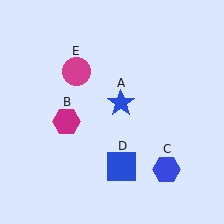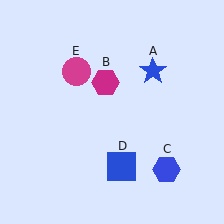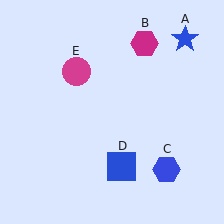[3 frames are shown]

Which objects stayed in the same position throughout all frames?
Blue hexagon (object C) and blue square (object D) and magenta circle (object E) remained stationary.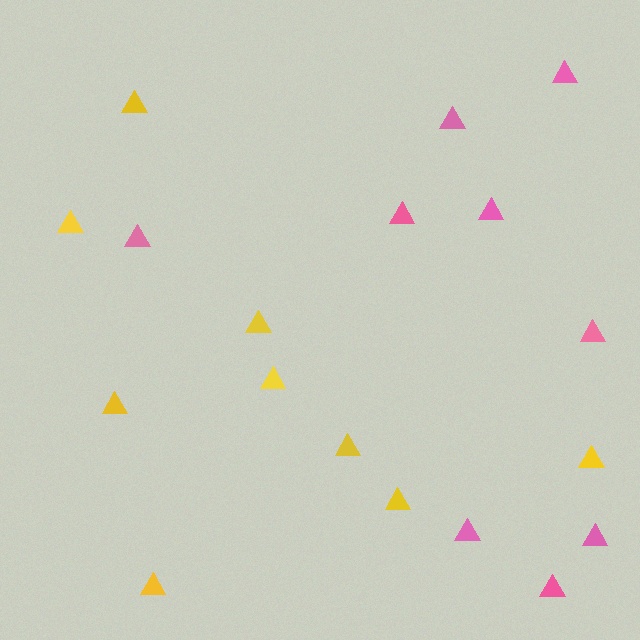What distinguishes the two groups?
There are 2 groups: one group of yellow triangles (9) and one group of pink triangles (9).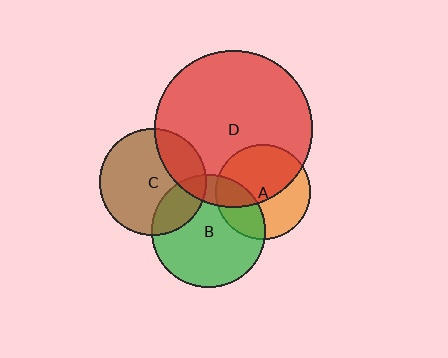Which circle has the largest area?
Circle D (red).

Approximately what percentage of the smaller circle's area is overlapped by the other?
Approximately 55%.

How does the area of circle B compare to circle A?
Approximately 1.4 times.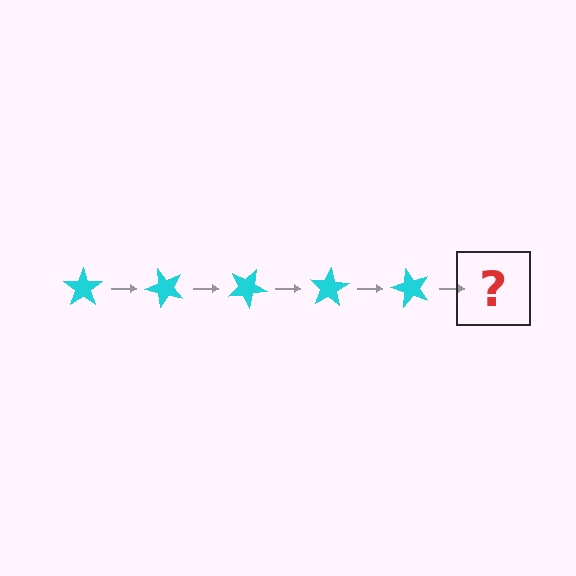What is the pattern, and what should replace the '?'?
The pattern is that the star rotates 50 degrees each step. The '?' should be a cyan star rotated 250 degrees.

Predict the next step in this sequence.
The next step is a cyan star rotated 250 degrees.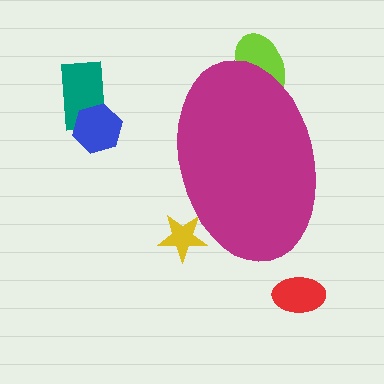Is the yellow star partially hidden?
Yes, the yellow star is partially hidden behind the magenta ellipse.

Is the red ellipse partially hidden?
No, the red ellipse is fully visible.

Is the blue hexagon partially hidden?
No, the blue hexagon is fully visible.